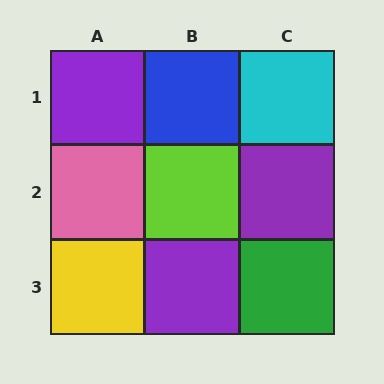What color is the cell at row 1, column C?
Cyan.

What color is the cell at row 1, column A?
Purple.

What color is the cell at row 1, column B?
Blue.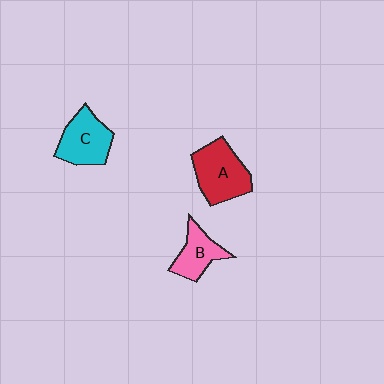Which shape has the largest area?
Shape A (red).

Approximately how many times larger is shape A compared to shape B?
Approximately 1.5 times.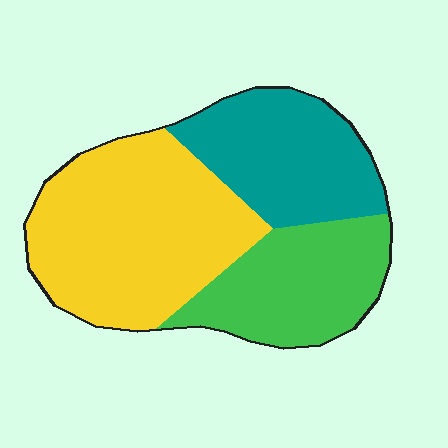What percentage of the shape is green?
Green takes up about one quarter (1/4) of the shape.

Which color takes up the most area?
Yellow, at roughly 45%.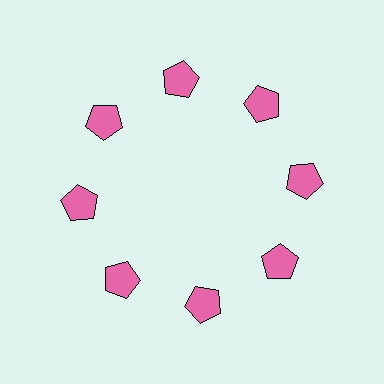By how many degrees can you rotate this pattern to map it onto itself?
The pattern maps onto itself every 45 degrees of rotation.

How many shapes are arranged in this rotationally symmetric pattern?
There are 8 shapes, arranged in 8 groups of 1.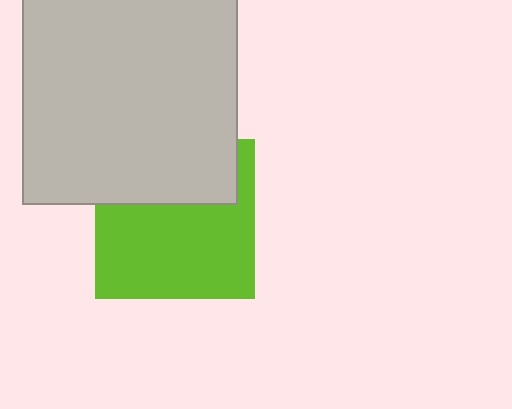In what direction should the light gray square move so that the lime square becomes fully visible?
The light gray square should move up. That is the shortest direction to clear the overlap and leave the lime square fully visible.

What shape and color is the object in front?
The object in front is a light gray square.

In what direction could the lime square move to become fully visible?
The lime square could move down. That would shift it out from behind the light gray square entirely.